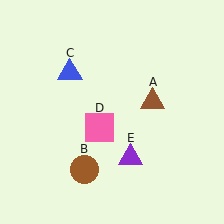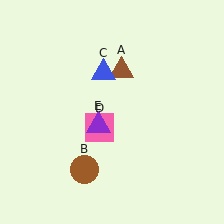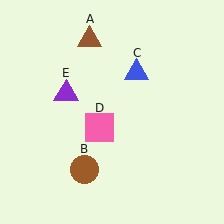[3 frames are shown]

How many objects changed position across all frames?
3 objects changed position: brown triangle (object A), blue triangle (object C), purple triangle (object E).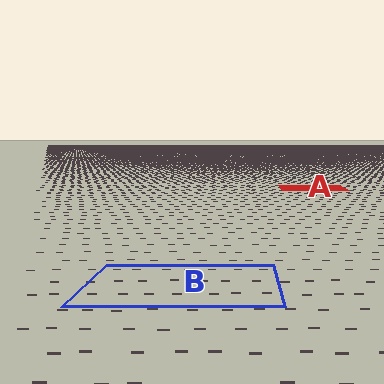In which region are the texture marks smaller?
The texture marks are smaller in region A, because it is farther away.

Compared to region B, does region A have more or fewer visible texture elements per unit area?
Region A has more texture elements per unit area — they are packed more densely because it is farther away.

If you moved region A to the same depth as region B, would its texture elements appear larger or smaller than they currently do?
They would appear larger. At a closer depth, the same texture elements are projected at a bigger on-screen size.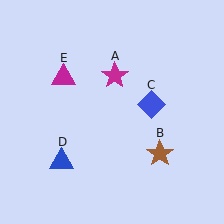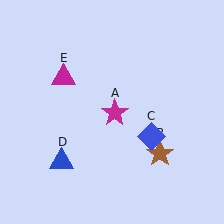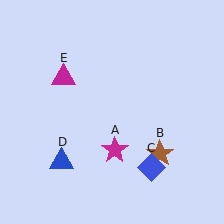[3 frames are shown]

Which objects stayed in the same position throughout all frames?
Brown star (object B) and blue triangle (object D) and magenta triangle (object E) remained stationary.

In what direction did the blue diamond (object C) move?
The blue diamond (object C) moved down.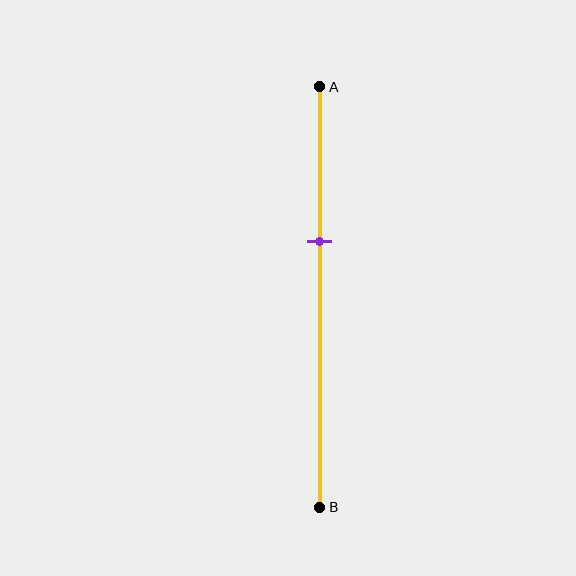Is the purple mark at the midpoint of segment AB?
No, the mark is at about 35% from A, not at the 50% midpoint.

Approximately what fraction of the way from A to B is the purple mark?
The purple mark is approximately 35% of the way from A to B.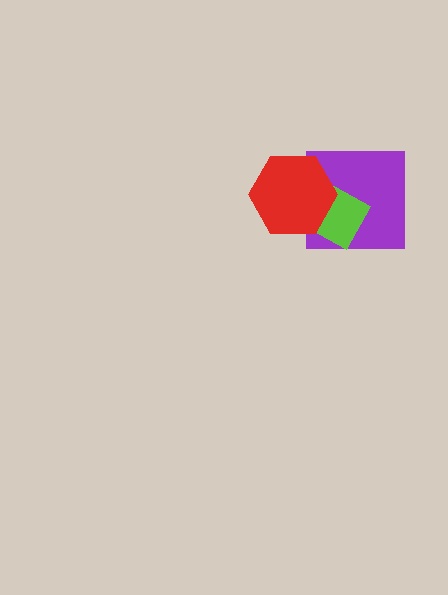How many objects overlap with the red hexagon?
2 objects overlap with the red hexagon.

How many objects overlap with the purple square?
2 objects overlap with the purple square.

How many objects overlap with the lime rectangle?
2 objects overlap with the lime rectangle.